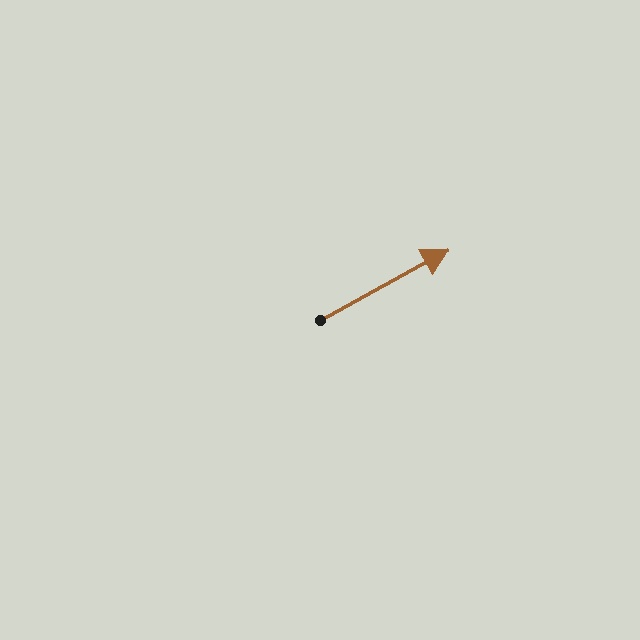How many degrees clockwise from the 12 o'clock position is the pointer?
Approximately 61 degrees.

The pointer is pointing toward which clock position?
Roughly 2 o'clock.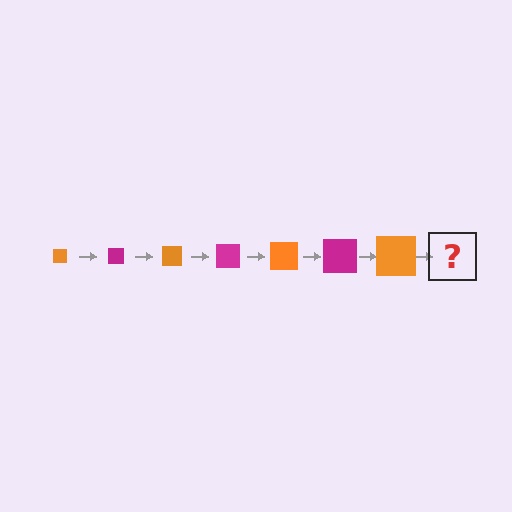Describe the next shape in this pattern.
It should be a magenta square, larger than the previous one.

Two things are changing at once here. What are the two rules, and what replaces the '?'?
The two rules are that the square grows larger each step and the color cycles through orange and magenta. The '?' should be a magenta square, larger than the previous one.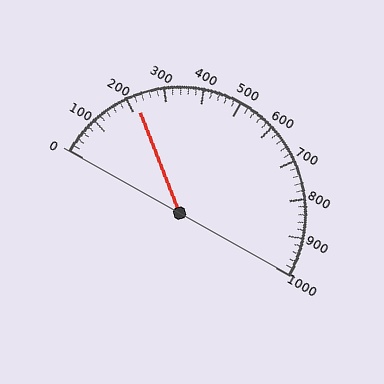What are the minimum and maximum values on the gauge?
The gauge ranges from 0 to 1000.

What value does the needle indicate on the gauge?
The needle indicates approximately 220.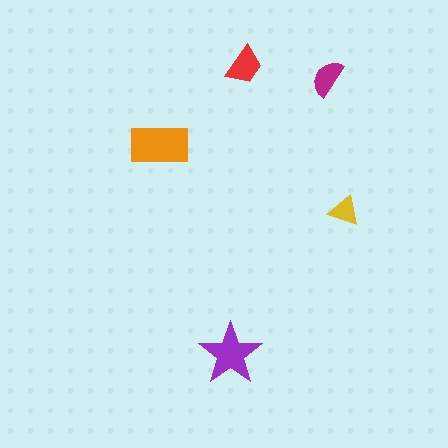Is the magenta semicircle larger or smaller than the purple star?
Smaller.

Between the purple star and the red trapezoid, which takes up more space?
The purple star.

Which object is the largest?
The orange rectangle.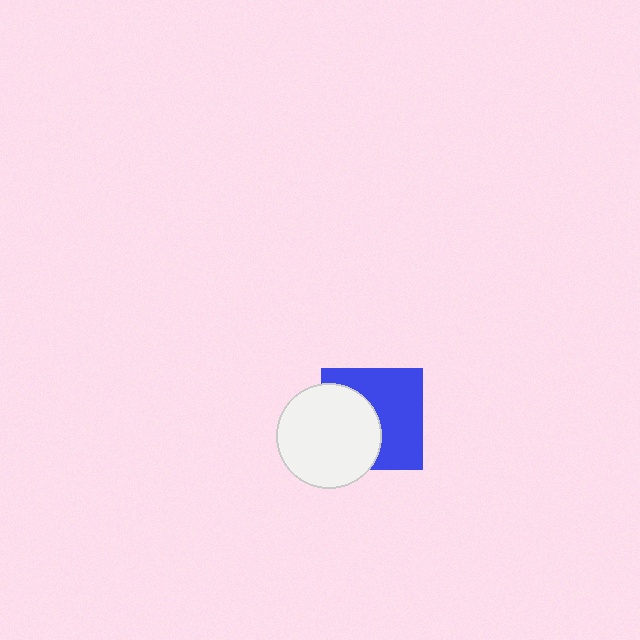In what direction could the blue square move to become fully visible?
The blue square could move right. That would shift it out from behind the white circle entirely.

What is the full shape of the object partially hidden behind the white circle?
The partially hidden object is a blue square.